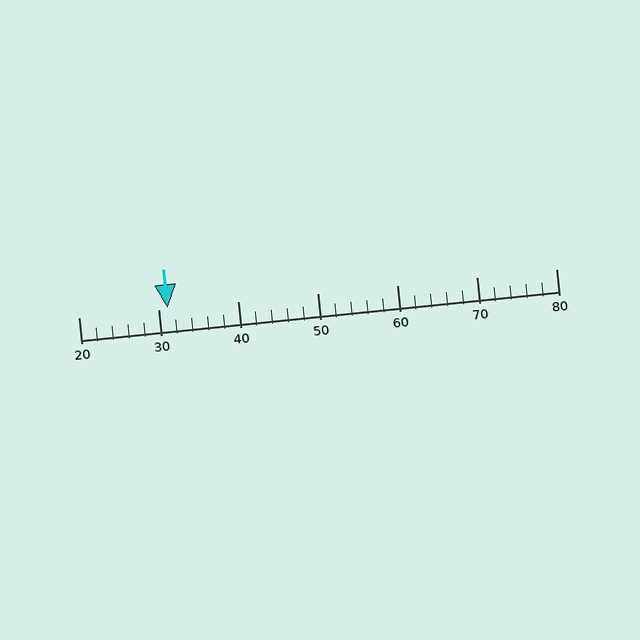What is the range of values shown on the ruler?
The ruler shows values from 20 to 80.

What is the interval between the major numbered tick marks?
The major tick marks are spaced 10 units apart.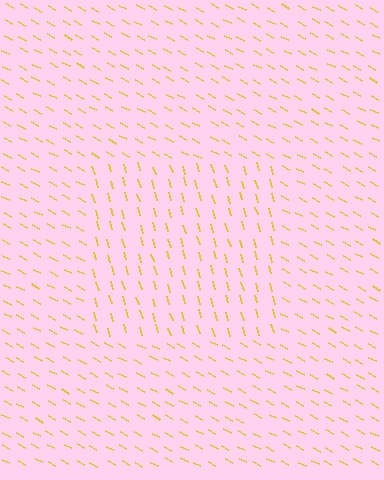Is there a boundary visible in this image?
Yes, there is a texture boundary formed by a change in line orientation.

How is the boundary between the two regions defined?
The boundary is defined purely by a change in line orientation (approximately 45 degrees difference). All lines are the same color and thickness.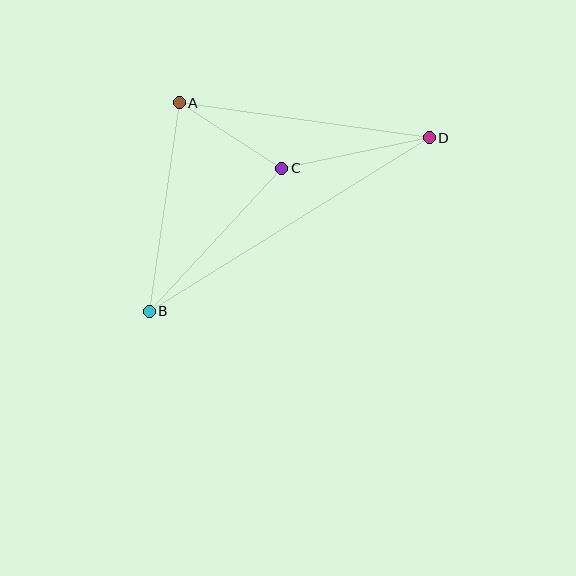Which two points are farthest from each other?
Points B and D are farthest from each other.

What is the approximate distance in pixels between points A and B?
The distance between A and B is approximately 211 pixels.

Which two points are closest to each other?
Points A and C are closest to each other.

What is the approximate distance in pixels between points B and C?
The distance between B and C is approximately 195 pixels.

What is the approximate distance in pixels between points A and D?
The distance between A and D is approximately 252 pixels.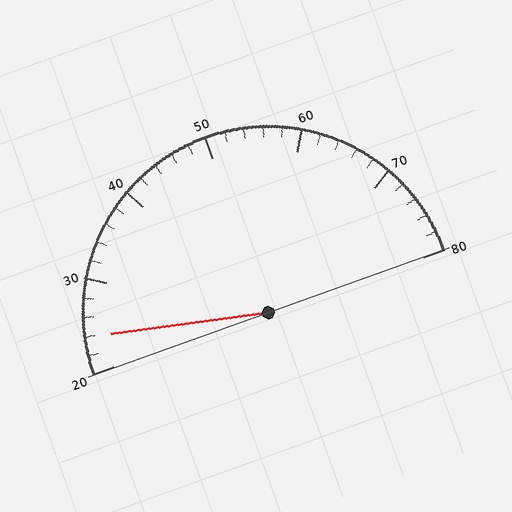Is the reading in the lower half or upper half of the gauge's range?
The reading is in the lower half of the range (20 to 80).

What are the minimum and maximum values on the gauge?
The gauge ranges from 20 to 80.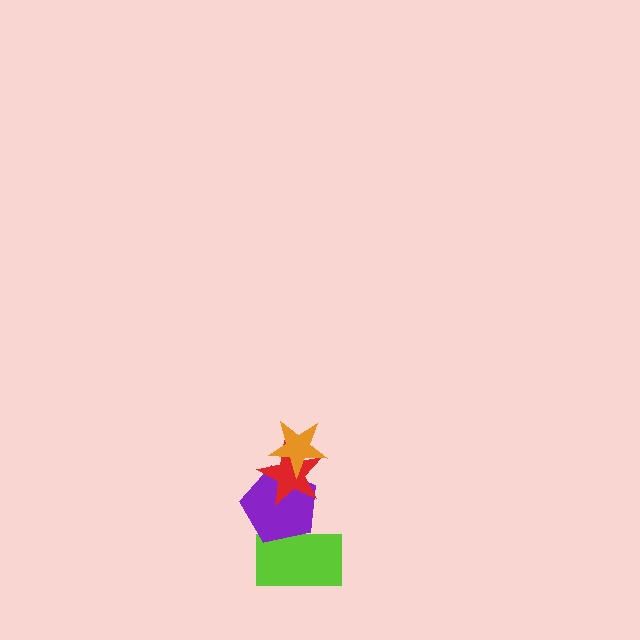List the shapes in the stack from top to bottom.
From top to bottom: the orange star, the red star, the purple pentagon, the lime rectangle.